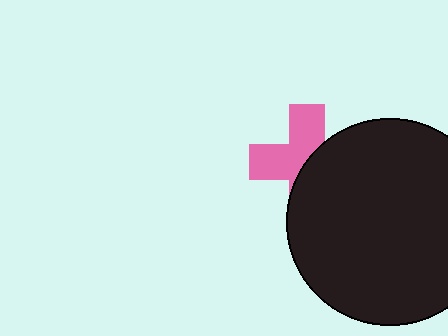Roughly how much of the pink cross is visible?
About half of it is visible (roughly 50%).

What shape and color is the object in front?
The object in front is a black circle.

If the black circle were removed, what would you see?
You would see the complete pink cross.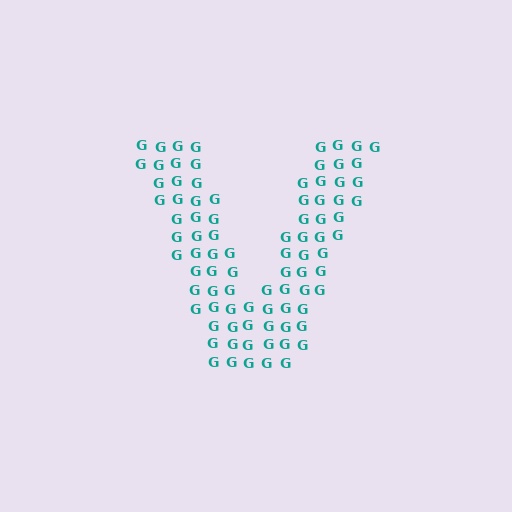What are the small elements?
The small elements are letter G's.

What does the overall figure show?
The overall figure shows the letter V.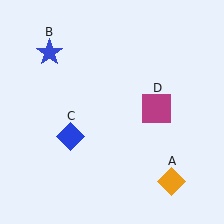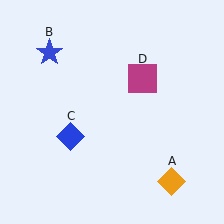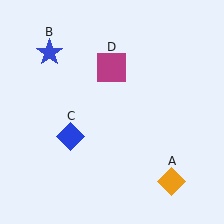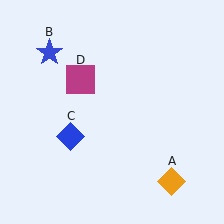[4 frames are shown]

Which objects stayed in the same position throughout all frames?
Orange diamond (object A) and blue star (object B) and blue diamond (object C) remained stationary.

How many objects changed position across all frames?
1 object changed position: magenta square (object D).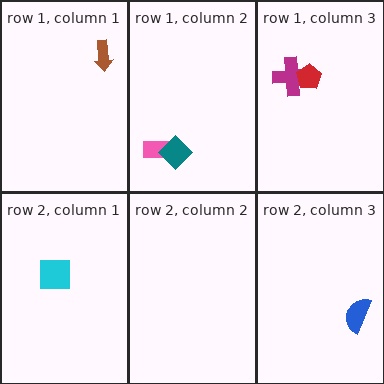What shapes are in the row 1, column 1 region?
The brown arrow.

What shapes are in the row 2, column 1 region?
The cyan square.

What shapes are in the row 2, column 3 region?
The blue semicircle.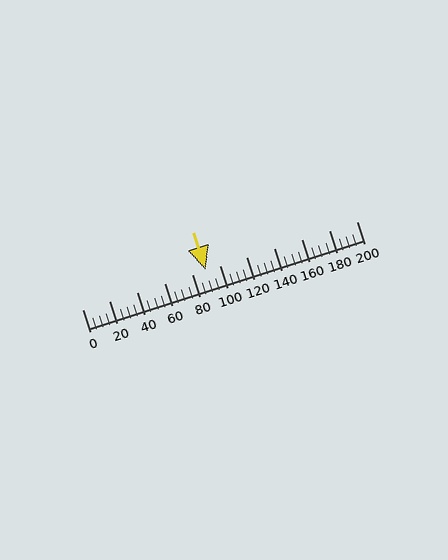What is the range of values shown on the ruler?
The ruler shows values from 0 to 200.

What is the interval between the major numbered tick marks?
The major tick marks are spaced 20 units apart.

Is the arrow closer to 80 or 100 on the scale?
The arrow is closer to 100.